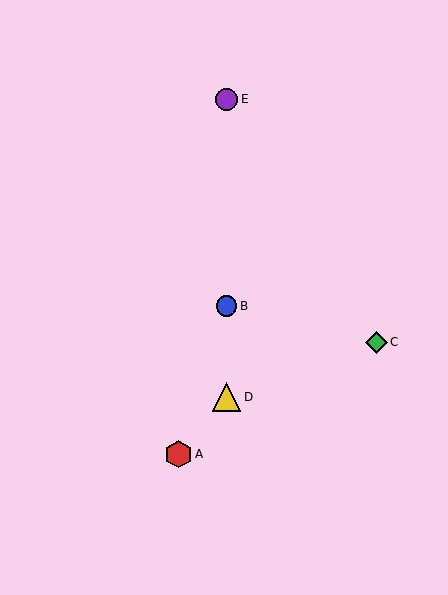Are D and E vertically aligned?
Yes, both are at x≈227.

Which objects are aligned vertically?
Objects B, D, E are aligned vertically.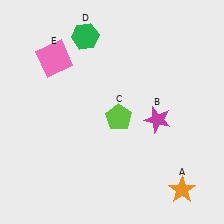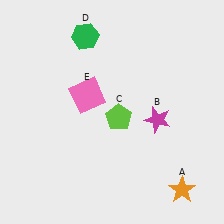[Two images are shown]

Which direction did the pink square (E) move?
The pink square (E) moved down.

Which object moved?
The pink square (E) moved down.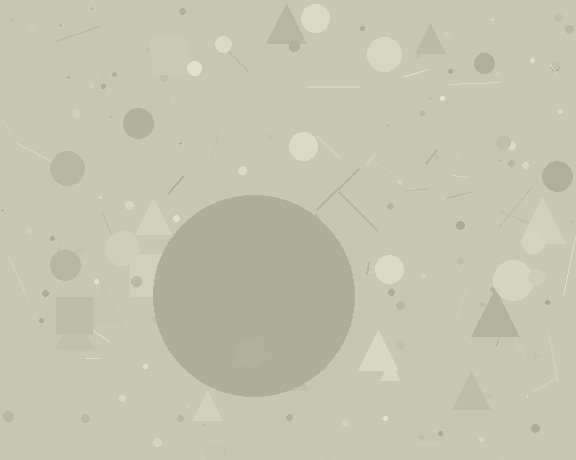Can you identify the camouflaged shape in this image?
The camouflaged shape is a circle.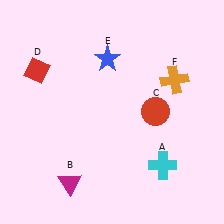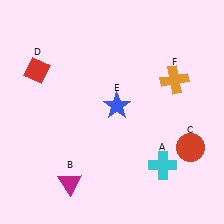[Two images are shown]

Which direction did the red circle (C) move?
The red circle (C) moved down.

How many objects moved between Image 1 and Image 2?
2 objects moved between the two images.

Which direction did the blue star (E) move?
The blue star (E) moved down.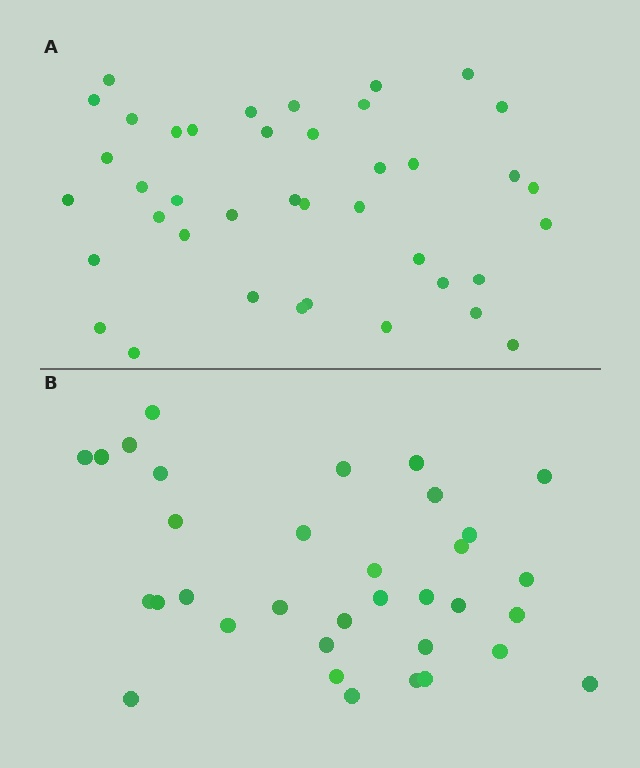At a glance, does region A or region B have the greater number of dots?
Region A (the top region) has more dots.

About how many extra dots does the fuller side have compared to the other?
Region A has about 6 more dots than region B.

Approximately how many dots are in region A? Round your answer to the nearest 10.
About 40 dots.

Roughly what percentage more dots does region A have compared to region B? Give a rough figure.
About 20% more.